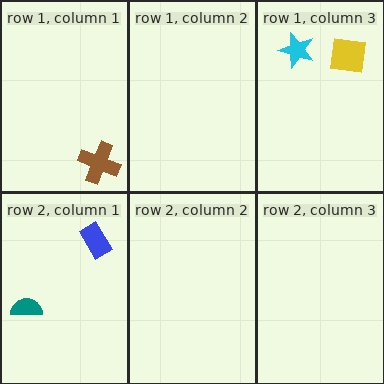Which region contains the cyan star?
The row 1, column 3 region.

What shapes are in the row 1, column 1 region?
The brown cross.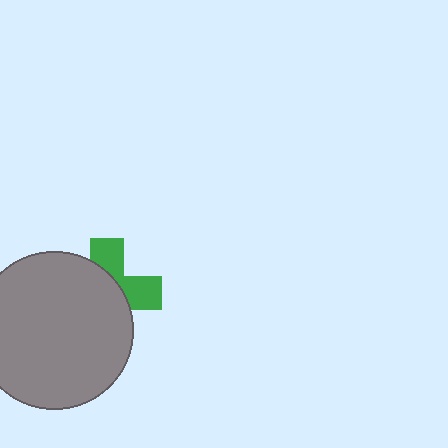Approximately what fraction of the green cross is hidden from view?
Roughly 62% of the green cross is hidden behind the gray circle.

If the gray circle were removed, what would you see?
You would see the complete green cross.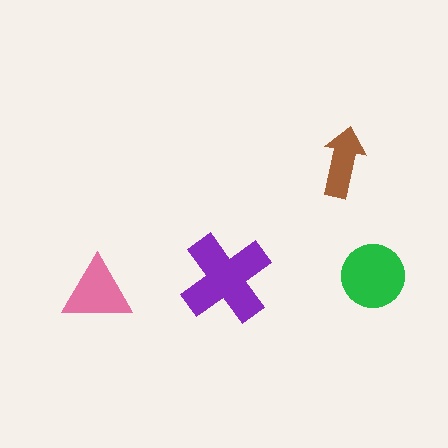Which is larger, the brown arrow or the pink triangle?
The pink triangle.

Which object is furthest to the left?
The pink triangle is leftmost.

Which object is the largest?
The purple cross.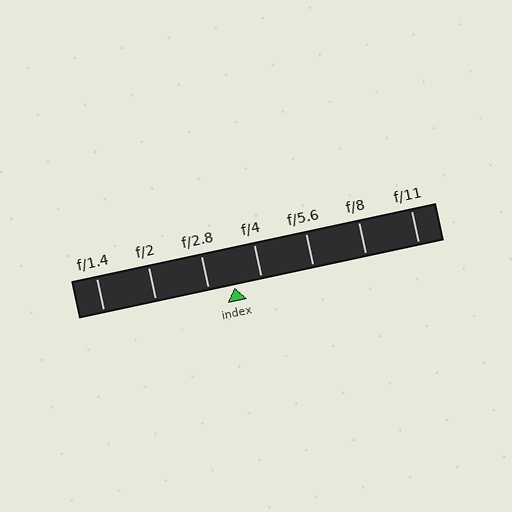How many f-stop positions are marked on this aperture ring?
There are 7 f-stop positions marked.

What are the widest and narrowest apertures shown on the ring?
The widest aperture shown is f/1.4 and the narrowest is f/11.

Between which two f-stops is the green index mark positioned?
The index mark is between f/2.8 and f/4.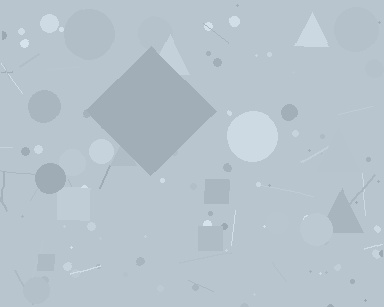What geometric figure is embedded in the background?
A diamond is embedded in the background.